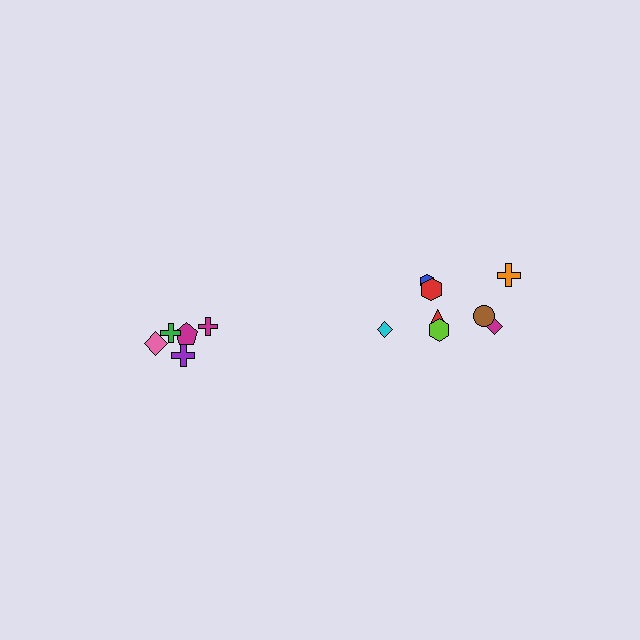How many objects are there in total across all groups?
There are 13 objects.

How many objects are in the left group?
There are 5 objects.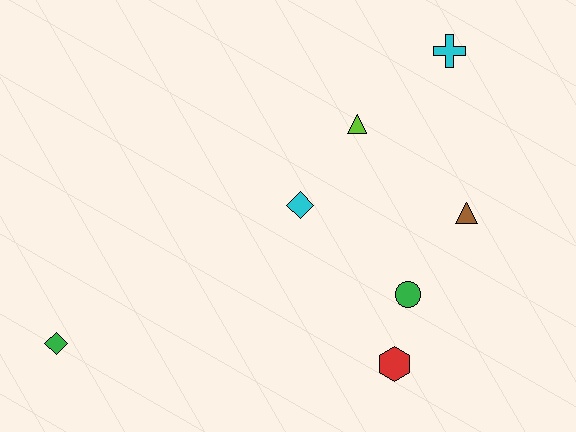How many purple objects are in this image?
There are no purple objects.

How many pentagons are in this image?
There are no pentagons.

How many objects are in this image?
There are 7 objects.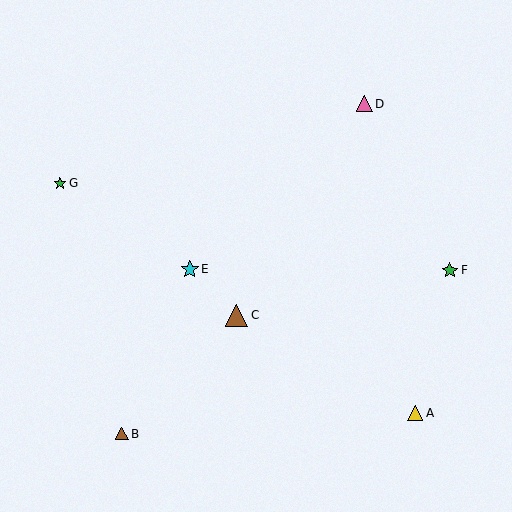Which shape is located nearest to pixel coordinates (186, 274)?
The cyan star (labeled E) at (190, 269) is nearest to that location.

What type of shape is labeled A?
Shape A is a yellow triangle.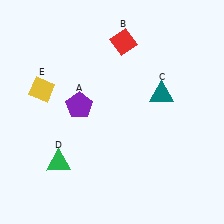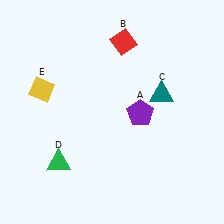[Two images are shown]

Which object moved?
The purple pentagon (A) moved right.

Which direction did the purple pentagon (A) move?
The purple pentagon (A) moved right.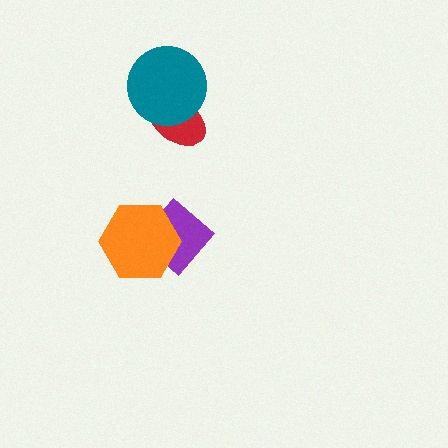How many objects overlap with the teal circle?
1 object overlaps with the teal circle.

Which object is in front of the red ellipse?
The teal circle is in front of the red ellipse.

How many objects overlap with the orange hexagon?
1 object overlaps with the orange hexagon.